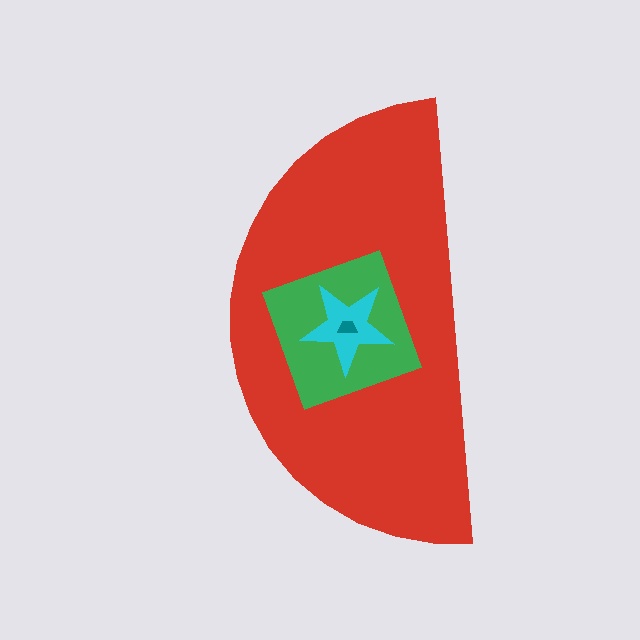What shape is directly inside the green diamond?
The cyan star.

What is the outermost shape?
The red semicircle.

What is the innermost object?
The teal trapezoid.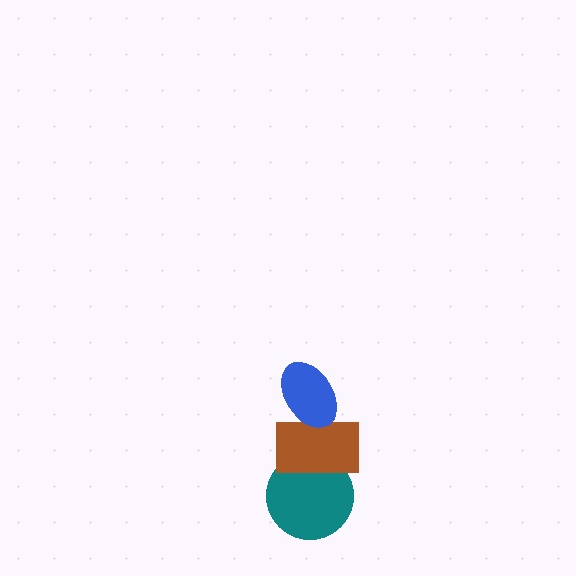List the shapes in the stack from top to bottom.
From top to bottom: the blue ellipse, the brown rectangle, the teal circle.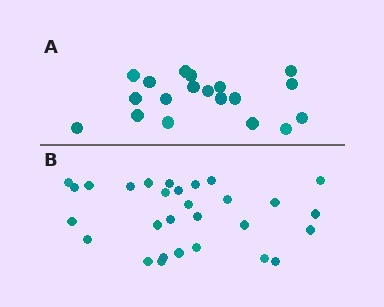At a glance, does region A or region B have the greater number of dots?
Region B (the bottom region) has more dots.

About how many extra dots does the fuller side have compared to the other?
Region B has roughly 10 or so more dots than region A.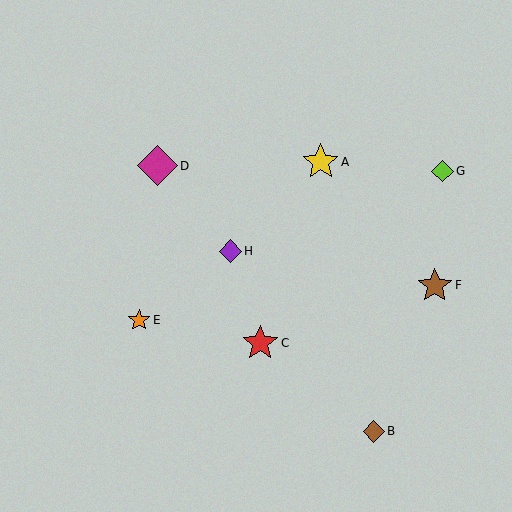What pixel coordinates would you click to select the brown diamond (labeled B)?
Click at (374, 431) to select the brown diamond B.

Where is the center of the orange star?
The center of the orange star is at (139, 320).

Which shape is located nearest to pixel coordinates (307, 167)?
The yellow star (labeled A) at (321, 162) is nearest to that location.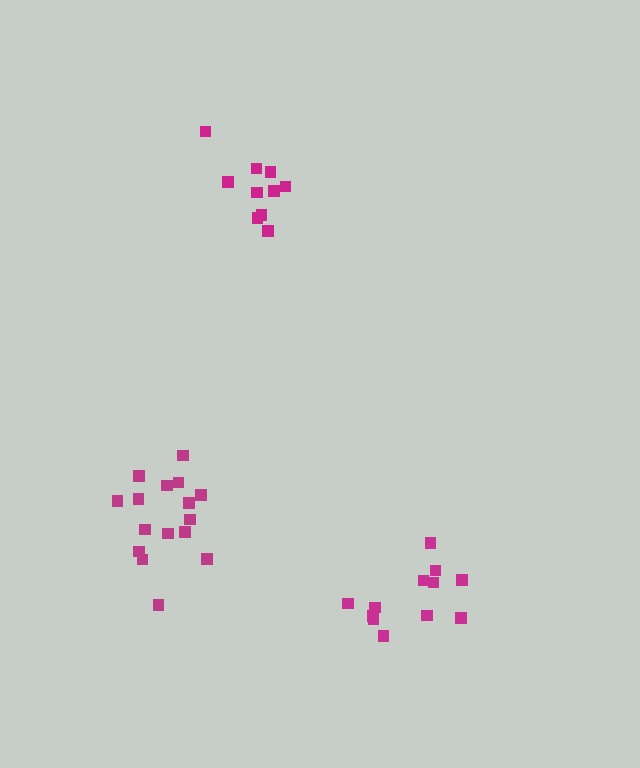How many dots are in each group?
Group 1: 16 dots, Group 2: 12 dots, Group 3: 10 dots (38 total).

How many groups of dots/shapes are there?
There are 3 groups.